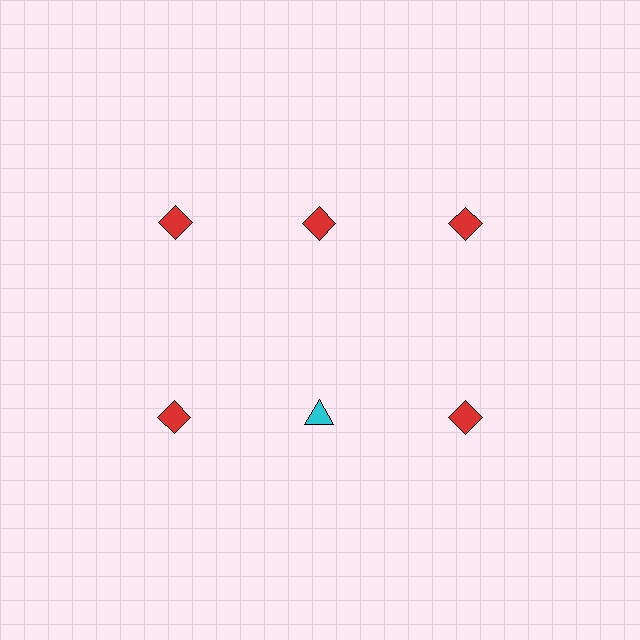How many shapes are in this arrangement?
There are 6 shapes arranged in a grid pattern.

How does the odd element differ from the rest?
It differs in both color (cyan instead of red) and shape (triangle instead of diamond).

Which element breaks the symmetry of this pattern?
The cyan triangle in the second row, second from left column breaks the symmetry. All other shapes are red diamonds.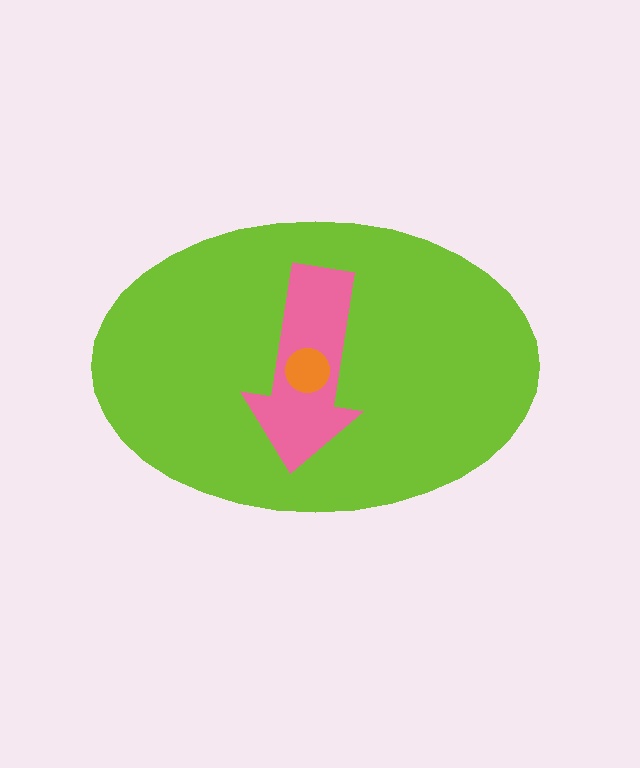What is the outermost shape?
The lime ellipse.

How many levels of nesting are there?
3.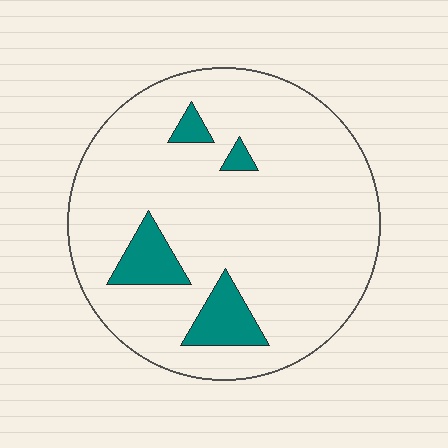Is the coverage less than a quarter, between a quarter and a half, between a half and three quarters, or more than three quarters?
Less than a quarter.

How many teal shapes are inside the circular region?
4.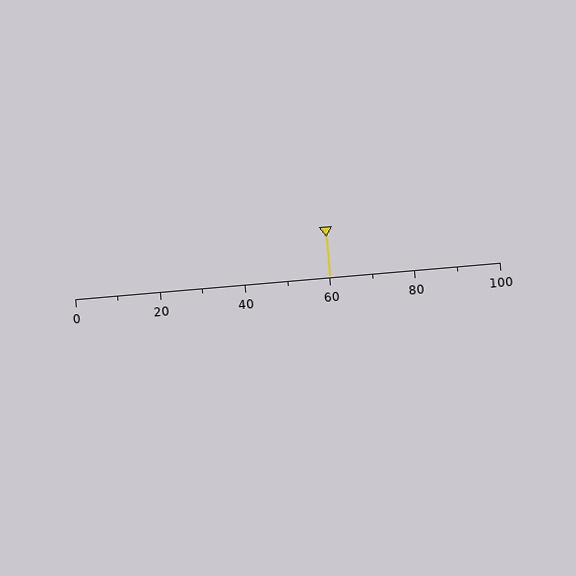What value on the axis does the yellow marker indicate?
The marker indicates approximately 60.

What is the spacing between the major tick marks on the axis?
The major ticks are spaced 20 apart.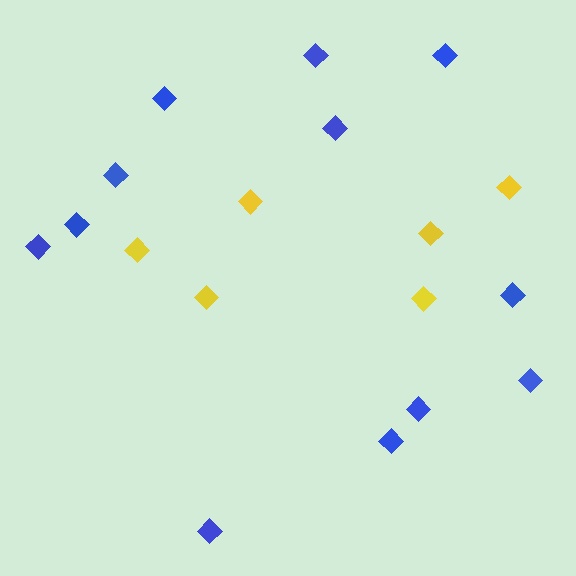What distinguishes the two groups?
There are 2 groups: one group of blue diamonds (12) and one group of yellow diamonds (6).